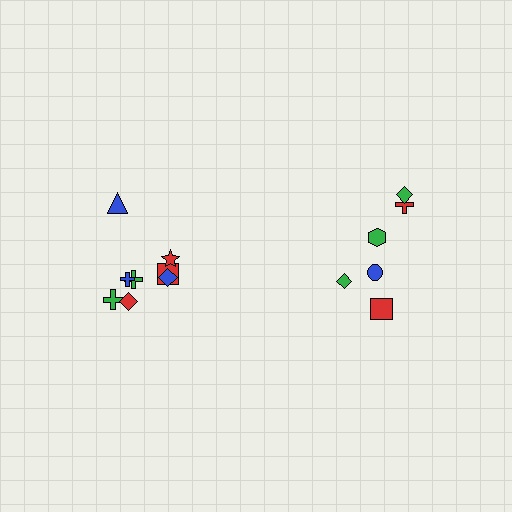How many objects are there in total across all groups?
There are 14 objects.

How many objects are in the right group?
There are 6 objects.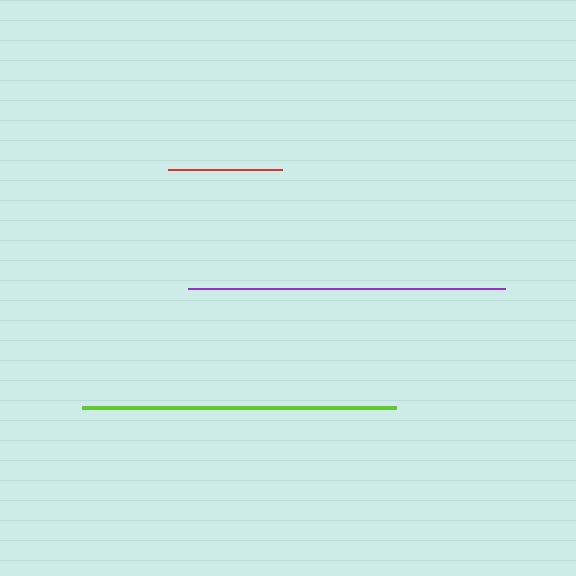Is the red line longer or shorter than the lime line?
The lime line is longer than the red line.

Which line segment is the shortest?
The red line is the shortest at approximately 114 pixels.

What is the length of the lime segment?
The lime segment is approximately 314 pixels long.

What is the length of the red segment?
The red segment is approximately 114 pixels long.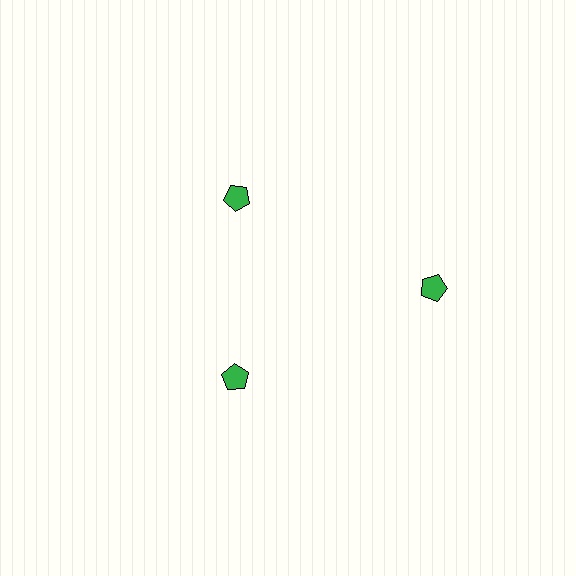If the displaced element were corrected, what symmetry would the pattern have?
It would have 3-fold rotational symmetry — the pattern would map onto itself every 120 degrees.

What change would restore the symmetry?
The symmetry would be restored by moving it inward, back onto the ring so that all 3 pentagons sit at equal angles and equal distance from the center.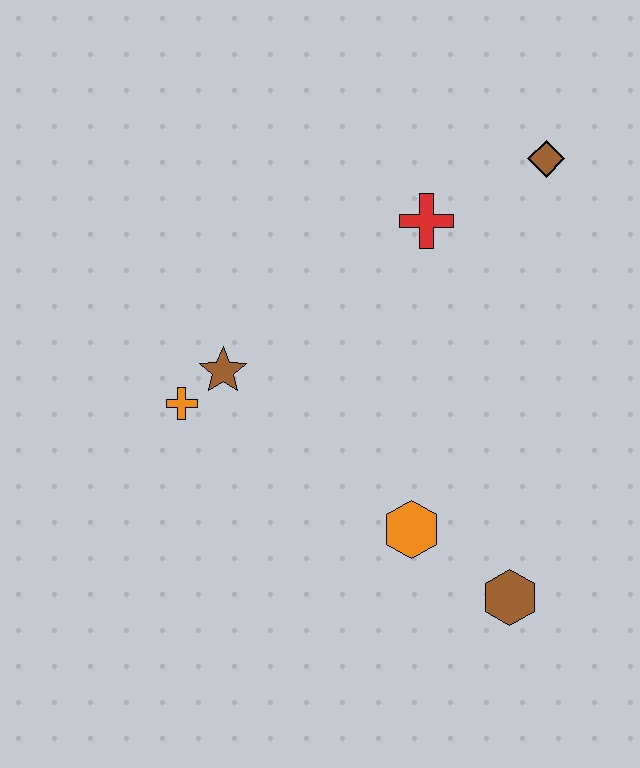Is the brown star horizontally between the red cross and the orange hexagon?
No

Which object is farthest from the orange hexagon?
The brown diamond is farthest from the orange hexagon.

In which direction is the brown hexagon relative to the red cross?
The brown hexagon is below the red cross.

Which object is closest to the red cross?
The brown diamond is closest to the red cross.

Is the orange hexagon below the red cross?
Yes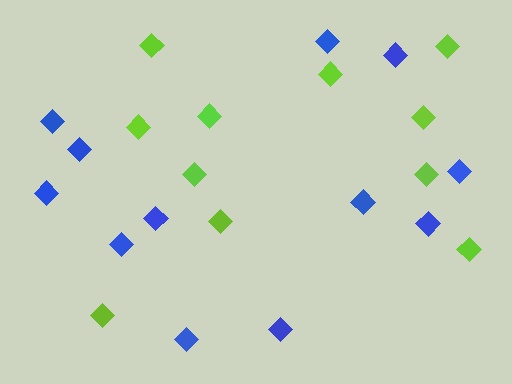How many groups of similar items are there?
There are 2 groups: one group of blue diamonds (12) and one group of lime diamonds (11).